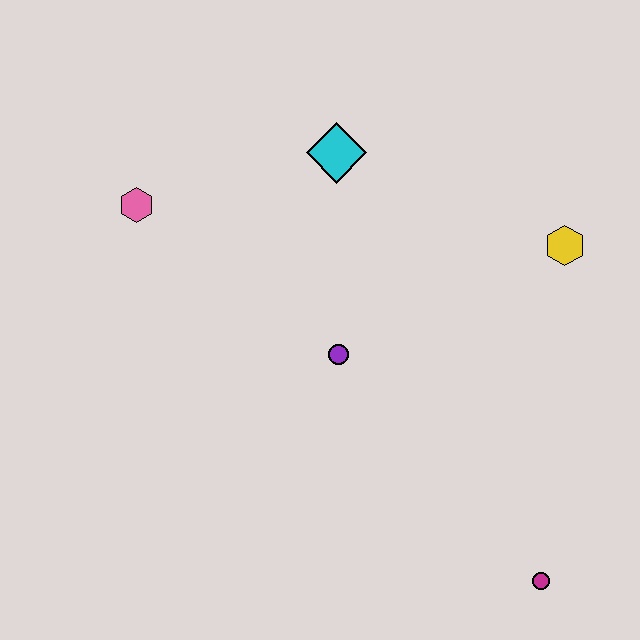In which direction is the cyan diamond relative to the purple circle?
The cyan diamond is above the purple circle.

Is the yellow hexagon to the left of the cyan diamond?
No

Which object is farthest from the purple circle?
The magenta circle is farthest from the purple circle.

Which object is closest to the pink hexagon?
The cyan diamond is closest to the pink hexagon.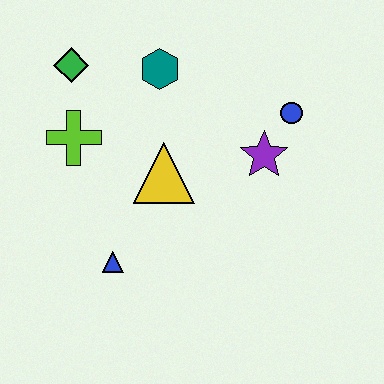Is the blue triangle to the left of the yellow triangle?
Yes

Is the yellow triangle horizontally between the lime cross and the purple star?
Yes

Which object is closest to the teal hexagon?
The green diamond is closest to the teal hexagon.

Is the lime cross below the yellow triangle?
No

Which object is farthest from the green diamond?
The blue circle is farthest from the green diamond.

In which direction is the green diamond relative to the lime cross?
The green diamond is above the lime cross.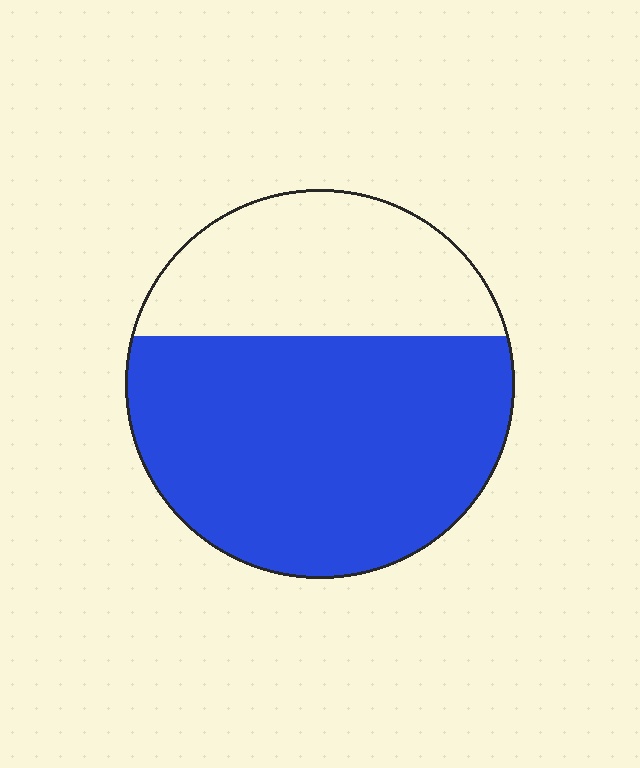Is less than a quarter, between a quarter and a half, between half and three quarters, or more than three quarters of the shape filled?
Between half and three quarters.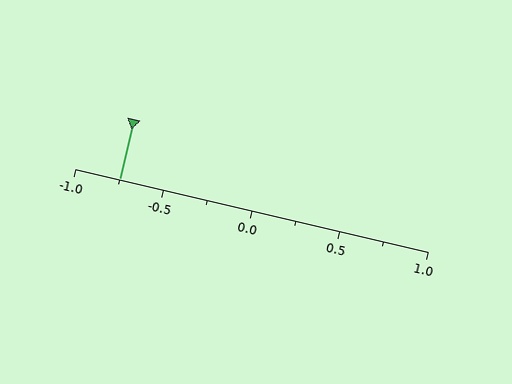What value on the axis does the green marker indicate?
The marker indicates approximately -0.75.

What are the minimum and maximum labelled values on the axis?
The axis runs from -1.0 to 1.0.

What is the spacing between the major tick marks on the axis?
The major ticks are spaced 0.5 apart.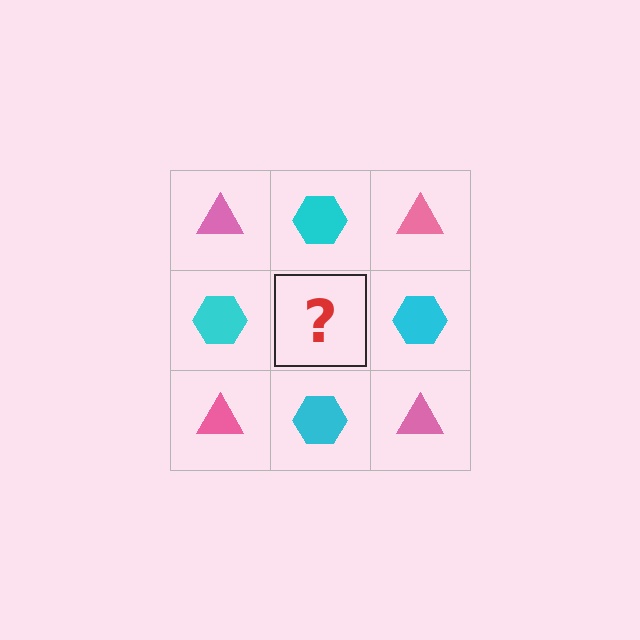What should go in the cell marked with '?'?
The missing cell should contain a pink triangle.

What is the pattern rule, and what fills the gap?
The rule is that it alternates pink triangle and cyan hexagon in a checkerboard pattern. The gap should be filled with a pink triangle.